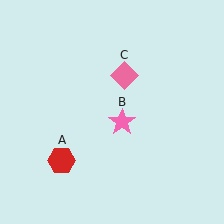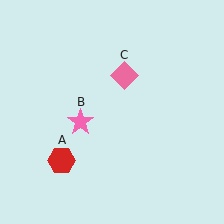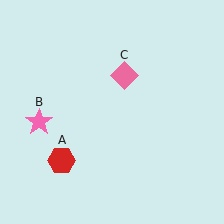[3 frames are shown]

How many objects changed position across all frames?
1 object changed position: pink star (object B).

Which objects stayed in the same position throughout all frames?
Red hexagon (object A) and pink diamond (object C) remained stationary.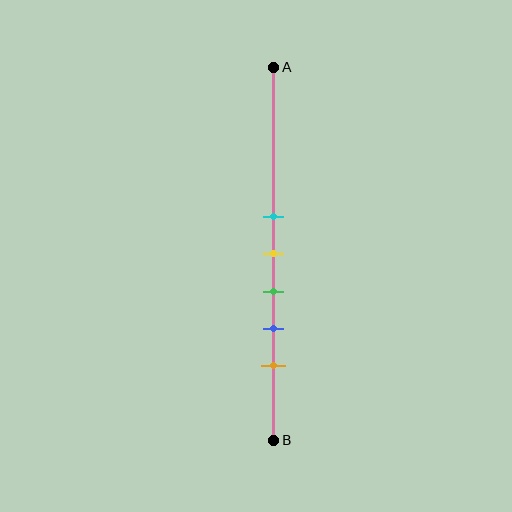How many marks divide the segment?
There are 5 marks dividing the segment.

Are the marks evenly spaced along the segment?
Yes, the marks are approximately evenly spaced.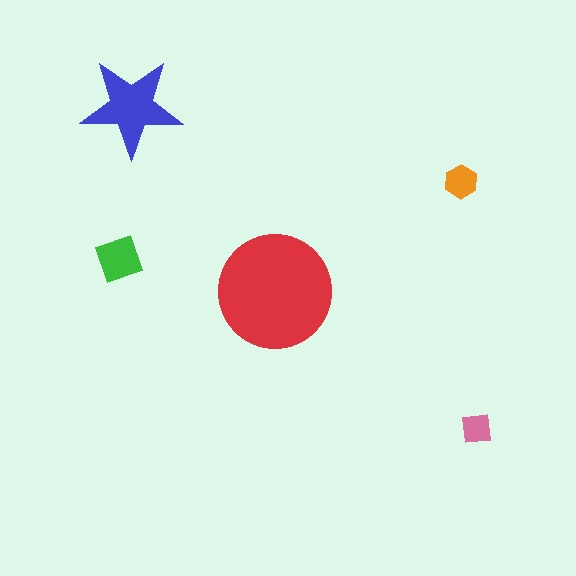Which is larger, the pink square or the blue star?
The blue star.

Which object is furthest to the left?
The green square is leftmost.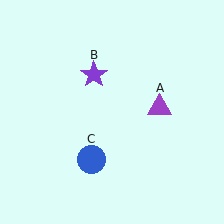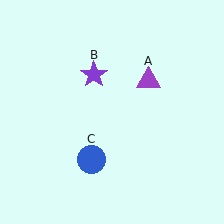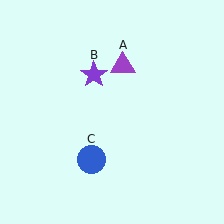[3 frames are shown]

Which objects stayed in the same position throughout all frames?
Purple star (object B) and blue circle (object C) remained stationary.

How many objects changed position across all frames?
1 object changed position: purple triangle (object A).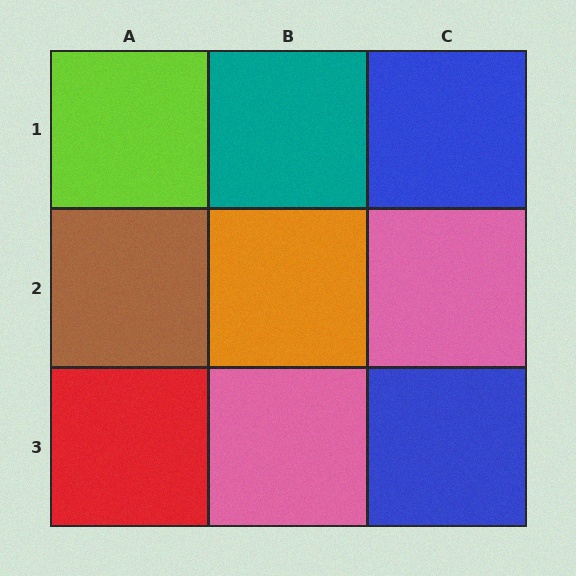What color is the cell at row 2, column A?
Brown.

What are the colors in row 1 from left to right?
Lime, teal, blue.